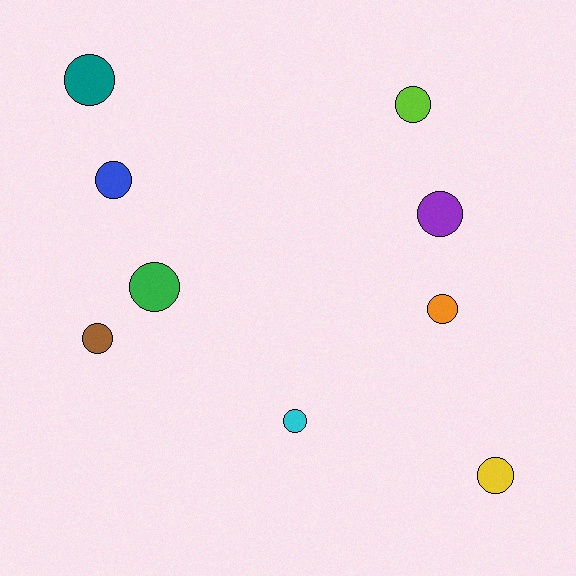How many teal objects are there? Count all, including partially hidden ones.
There is 1 teal object.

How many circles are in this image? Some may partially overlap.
There are 9 circles.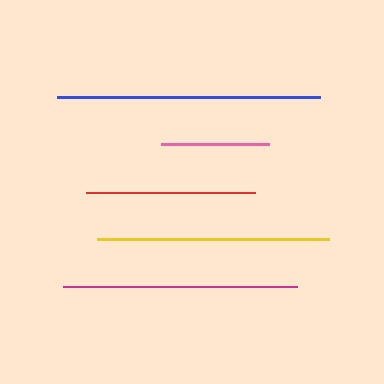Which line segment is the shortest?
The pink line is the shortest at approximately 108 pixels.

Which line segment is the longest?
The blue line is the longest at approximately 264 pixels.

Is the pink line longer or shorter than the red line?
The red line is longer than the pink line.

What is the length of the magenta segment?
The magenta segment is approximately 234 pixels long.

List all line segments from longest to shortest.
From longest to shortest: blue, magenta, yellow, red, pink.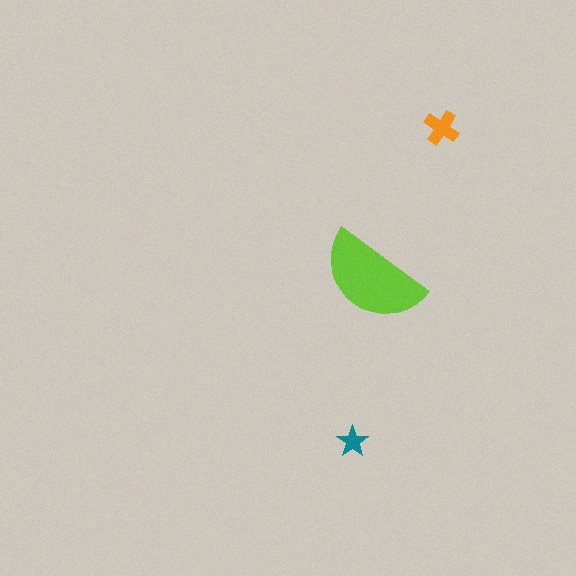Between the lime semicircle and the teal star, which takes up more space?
The lime semicircle.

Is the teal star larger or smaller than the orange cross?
Smaller.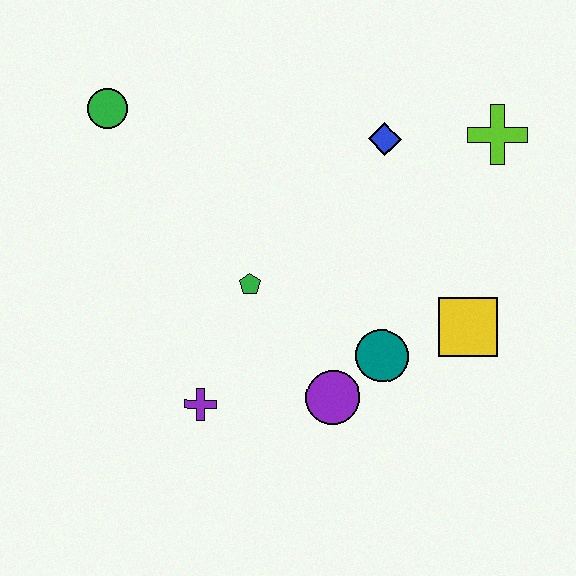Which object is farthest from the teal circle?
The green circle is farthest from the teal circle.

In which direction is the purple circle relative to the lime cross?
The purple circle is below the lime cross.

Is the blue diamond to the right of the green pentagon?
Yes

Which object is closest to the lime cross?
The blue diamond is closest to the lime cross.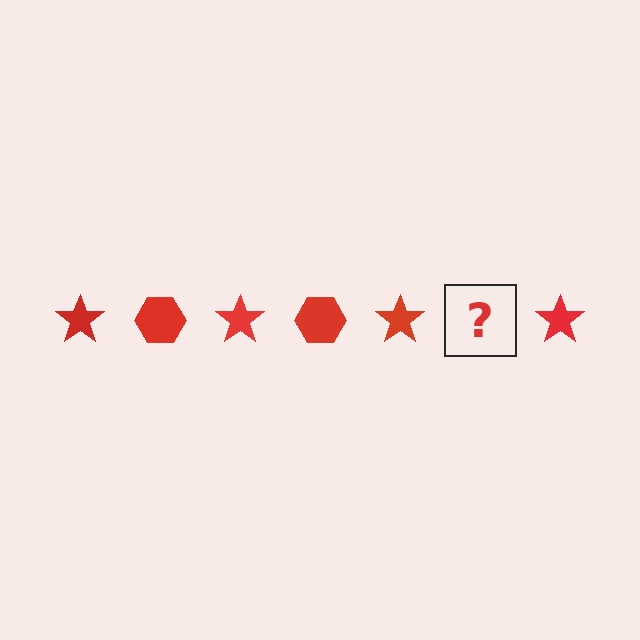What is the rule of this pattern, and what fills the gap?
The rule is that the pattern cycles through star, hexagon shapes in red. The gap should be filled with a red hexagon.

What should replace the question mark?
The question mark should be replaced with a red hexagon.